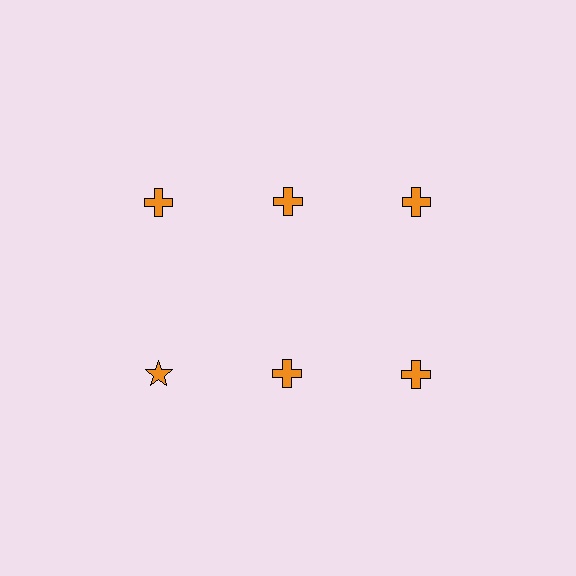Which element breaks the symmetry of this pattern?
The orange star in the second row, leftmost column breaks the symmetry. All other shapes are orange crosses.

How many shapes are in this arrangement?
There are 6 shapes arranged in a grid pattern.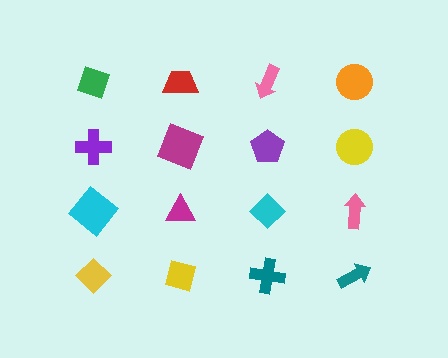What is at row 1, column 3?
A pink arrow.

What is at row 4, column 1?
A yellow diamond.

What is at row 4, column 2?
A yellow square.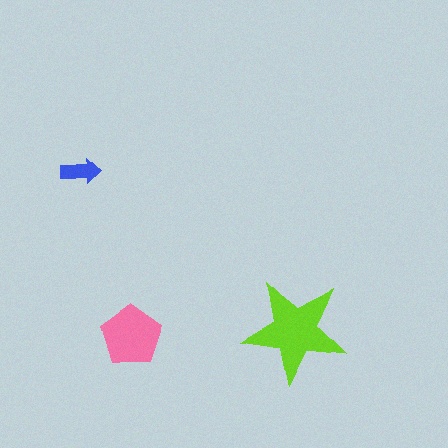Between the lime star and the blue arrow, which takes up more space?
The lime star.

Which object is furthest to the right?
The lime star is rightmost.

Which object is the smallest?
The blue arrow.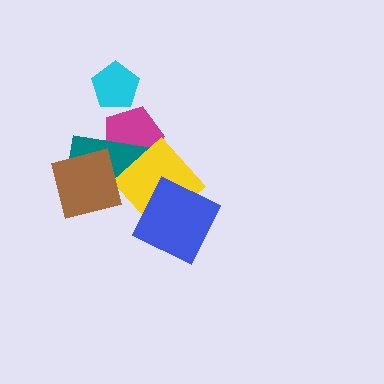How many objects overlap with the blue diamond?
1 object overlaps with the blue diamond.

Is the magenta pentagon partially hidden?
Yes, it is partially covered by another shape.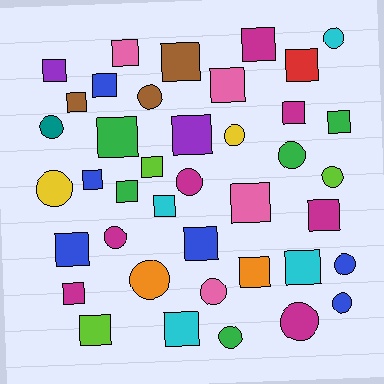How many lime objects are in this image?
There are 3 lime objects.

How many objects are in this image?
There are 40 objects.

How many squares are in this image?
There are 25 squares.